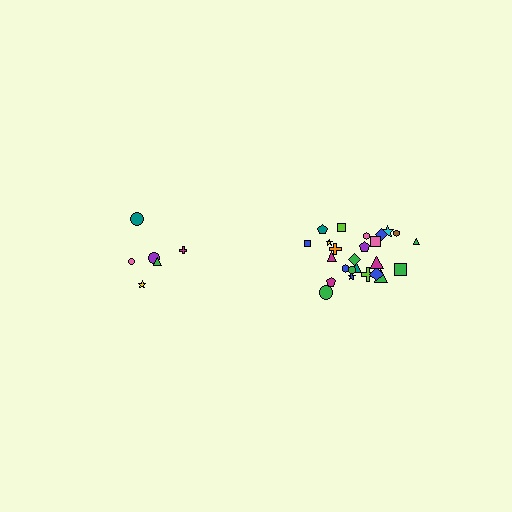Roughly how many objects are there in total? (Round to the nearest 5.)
Roughly 30 objects in total.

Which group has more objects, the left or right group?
The right group.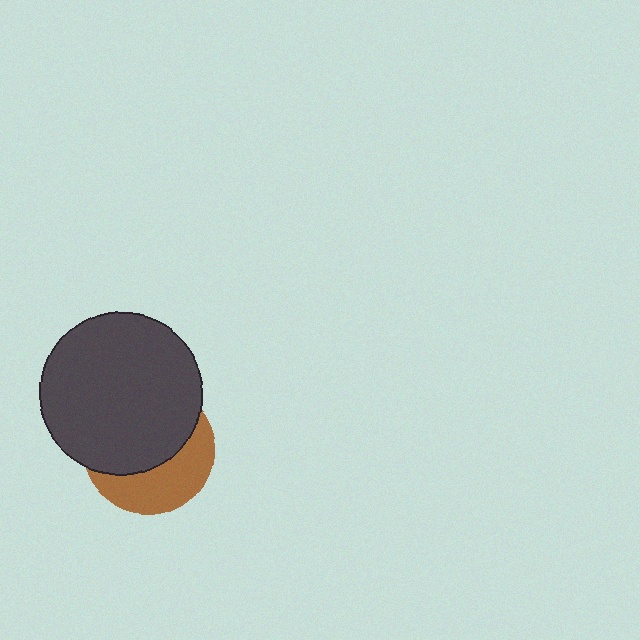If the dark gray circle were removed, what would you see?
You would see the complete brown circle.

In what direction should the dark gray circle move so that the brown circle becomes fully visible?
The dark gray circle should move up. That is the shortest direction to clear the overlap and leave the brown circle fully visible.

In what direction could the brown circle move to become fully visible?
The brown circle could move down. That would shift it out from behind the dark gray circle entirely.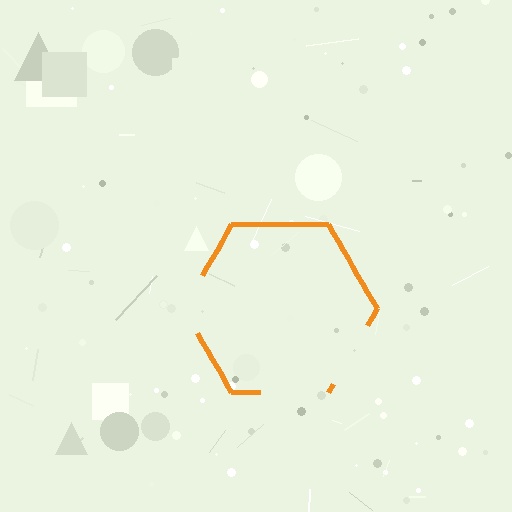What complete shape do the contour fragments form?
The contour fragments form a hexagon.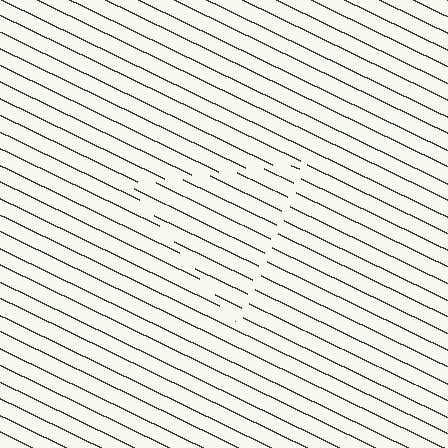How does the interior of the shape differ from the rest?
The interior of the shape contains the same grating, shifted by half a period — the contour is defined by the phase discontinuity where line-ends from the inner and outer gratings abut.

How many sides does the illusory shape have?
3 sides — the line-ends trace a triangle.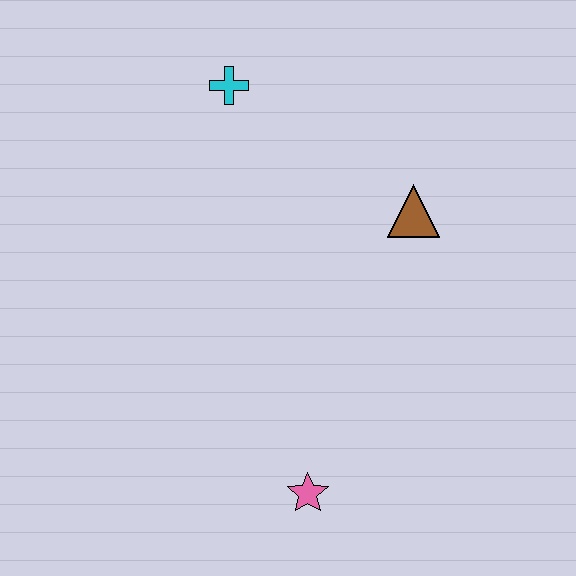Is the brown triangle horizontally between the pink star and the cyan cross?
No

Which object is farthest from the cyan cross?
The pink star is farthest from the cyan cross.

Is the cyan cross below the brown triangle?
No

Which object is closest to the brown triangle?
The cyan cross is closest to the brown triangle.